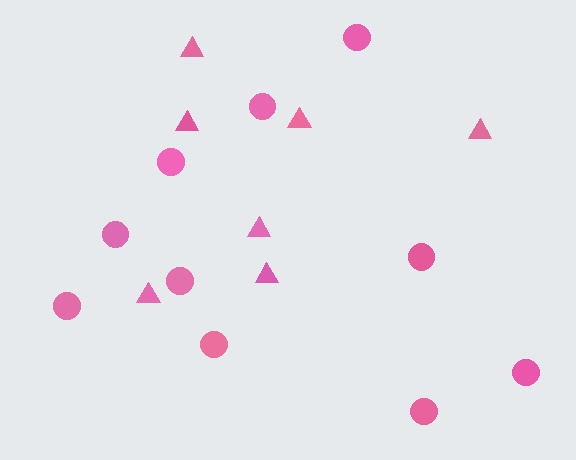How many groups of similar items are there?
There are 2 groups: one group of circles (10) and one group of triangles (7).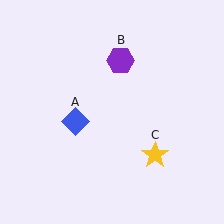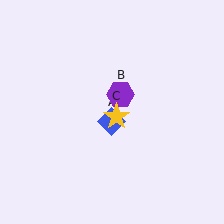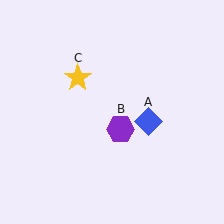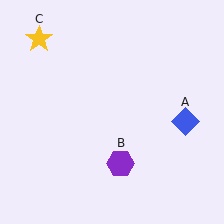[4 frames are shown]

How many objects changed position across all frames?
3 objects changed position: blue diamond (object A), purple hexagon (object B), yellow star (object C).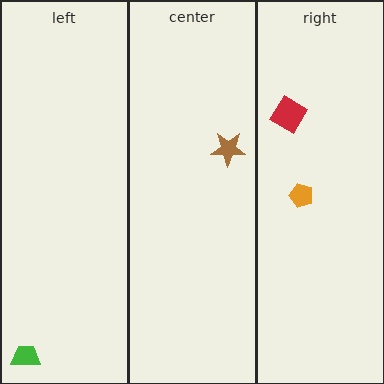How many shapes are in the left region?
1.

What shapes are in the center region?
The brown star.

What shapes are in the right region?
The orange pentagon, the red diamond.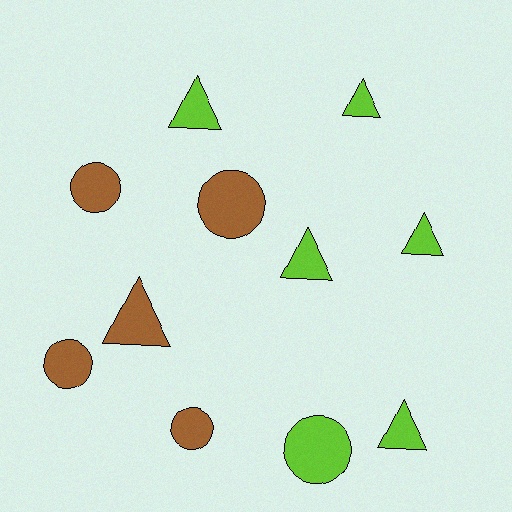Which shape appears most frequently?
Triangle, with 6 objects.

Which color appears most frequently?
Lime, with 6 objects.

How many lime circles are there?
There is 1 lime circle.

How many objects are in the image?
There are 11 objects.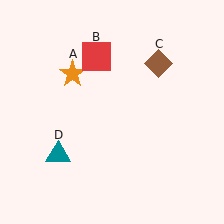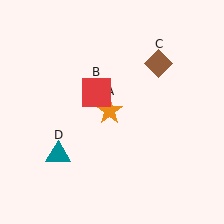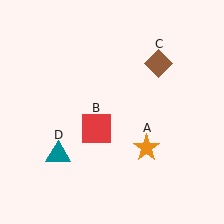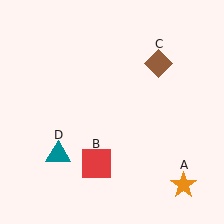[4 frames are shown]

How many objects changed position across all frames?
2 objects changed position: orange star (object A), red square (object B).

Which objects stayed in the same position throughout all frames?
Brown diamond (object C) and teal triangle (object D) remained stationary.